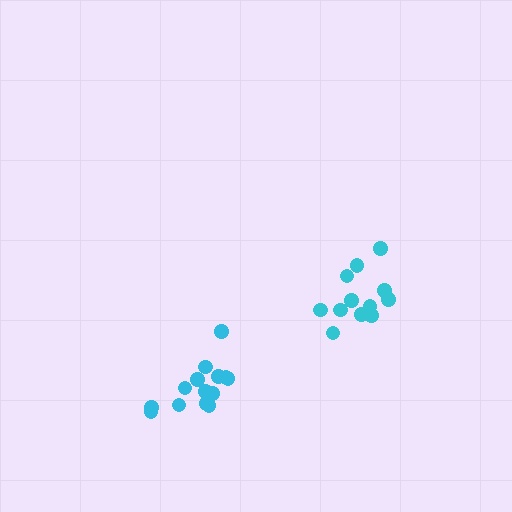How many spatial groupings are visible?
There are 2 spatial groupings.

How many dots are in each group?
Group 1: 14 dots, Group 2: 12 dots (26 total).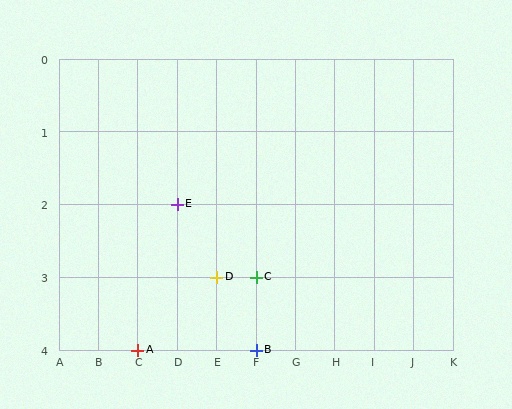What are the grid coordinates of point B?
Point B is at grid coordinates (F, 4).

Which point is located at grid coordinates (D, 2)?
Point E is at (D, 2).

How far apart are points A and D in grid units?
Points A and D are 2 columns and 1 row apart (about 2.2 grid units diagonally).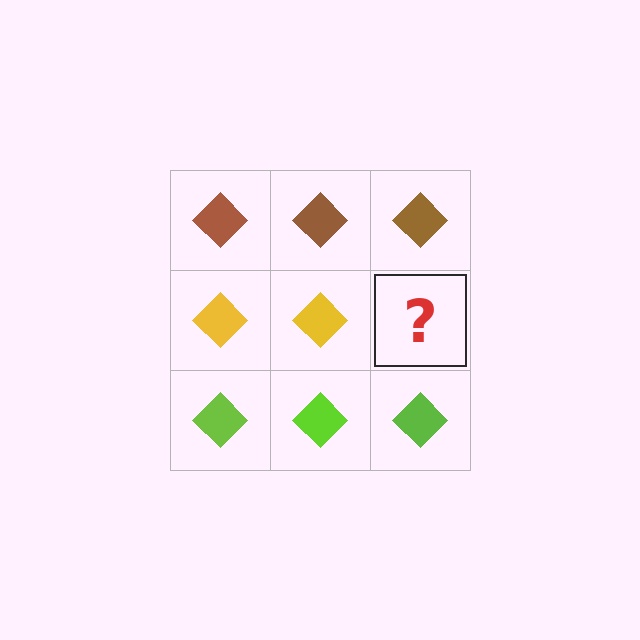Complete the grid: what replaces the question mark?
The question mark should be replaced with a yellow diamond.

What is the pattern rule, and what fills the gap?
The rule is that each row has a consistent color. The gap should be filled with a yellow diamond.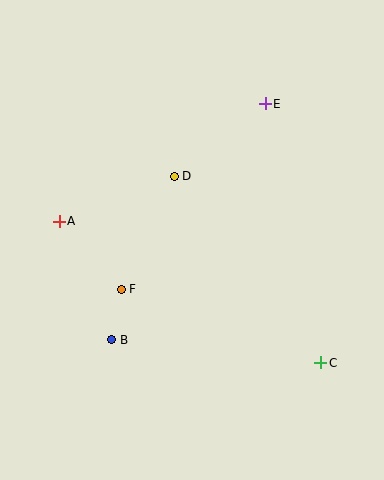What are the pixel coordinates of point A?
Point A is at (59, 221).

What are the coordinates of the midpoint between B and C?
The midpoint between B and C is at (216, 351).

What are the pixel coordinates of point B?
Point B is at (112, 340).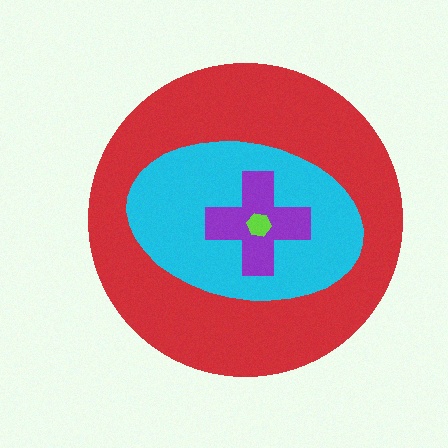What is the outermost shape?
The red circle.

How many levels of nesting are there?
4.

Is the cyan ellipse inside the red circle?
Yes.